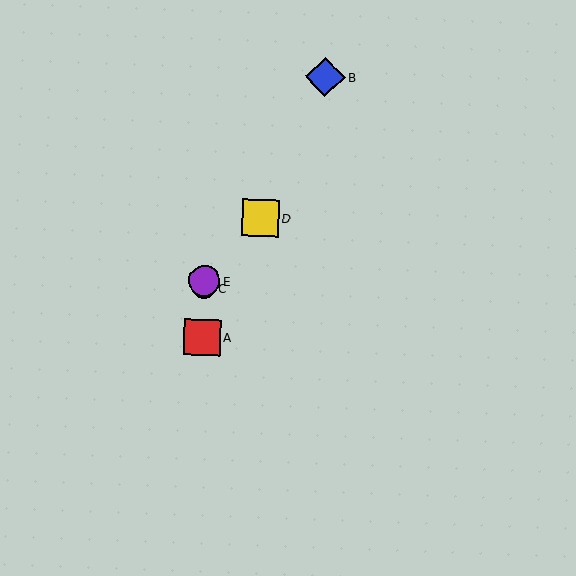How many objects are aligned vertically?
3 objects (A, C, E) are aligned vertically.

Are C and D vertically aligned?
No, C is at x≈204 and D is at x≈260.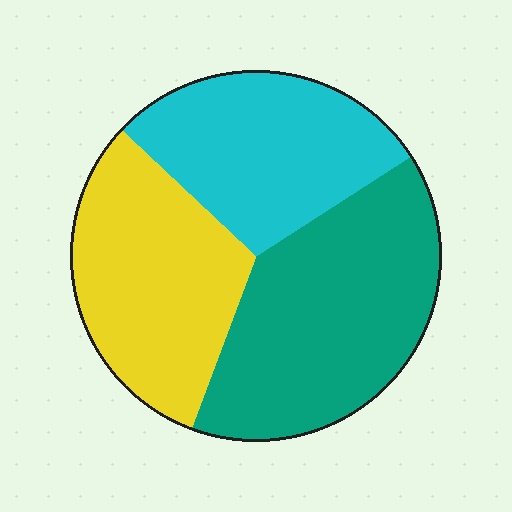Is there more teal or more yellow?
Teal.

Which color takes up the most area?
Teal, at roughly 40%.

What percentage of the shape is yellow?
Yellow takes up about one third (1/3) of the shape.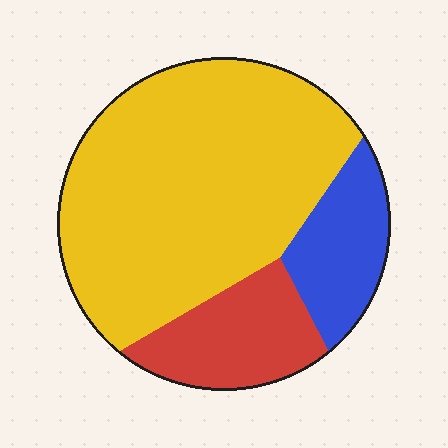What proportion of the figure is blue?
Blue takes up less than a quarter of the figure.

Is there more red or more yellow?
Yellow.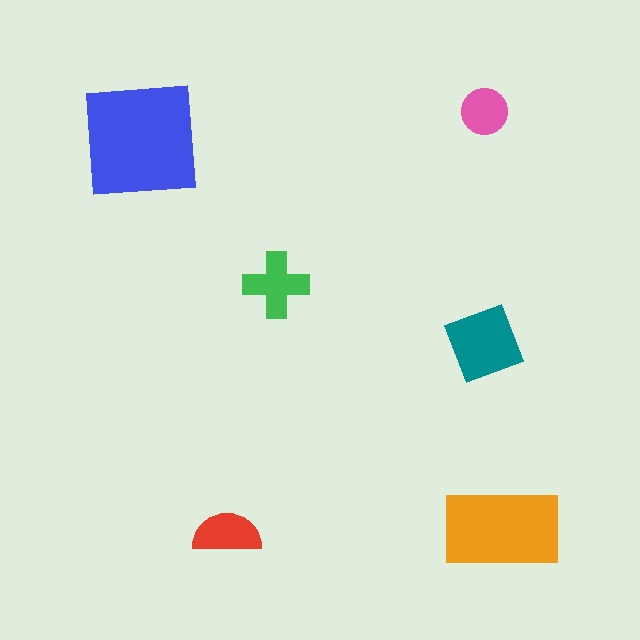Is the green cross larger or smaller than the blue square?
Smaller.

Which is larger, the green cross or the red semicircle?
The green cross.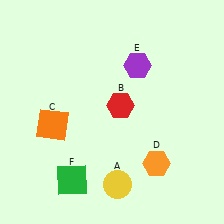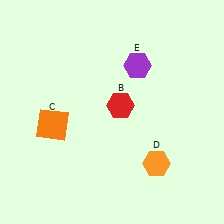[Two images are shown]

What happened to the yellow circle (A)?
The yellow circle (A) was removed in Image 2. It was in the bottom-right area of Image 1.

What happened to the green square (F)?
The green square (F) was removed in Image 2. It was in the bottom-left area of Image 1.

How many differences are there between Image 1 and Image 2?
There are 2 differences between the two images.